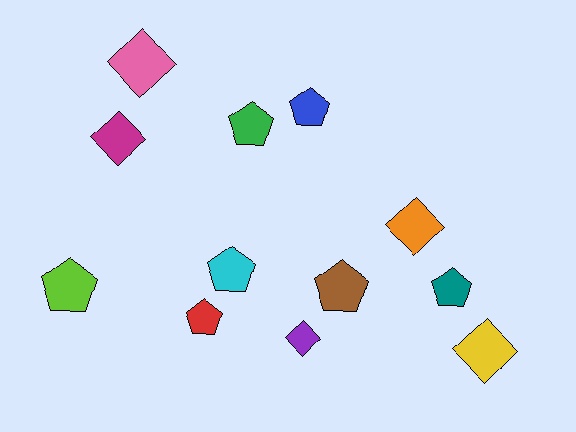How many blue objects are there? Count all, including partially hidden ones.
There is 1 blue object.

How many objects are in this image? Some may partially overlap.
There are 12 objects.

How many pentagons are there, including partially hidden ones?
There are 7 pentagons.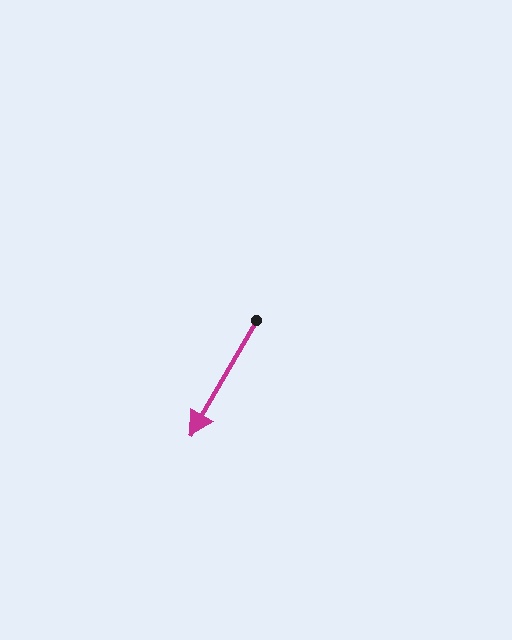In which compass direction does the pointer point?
Southwest.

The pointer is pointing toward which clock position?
Roughly 7 o'clock.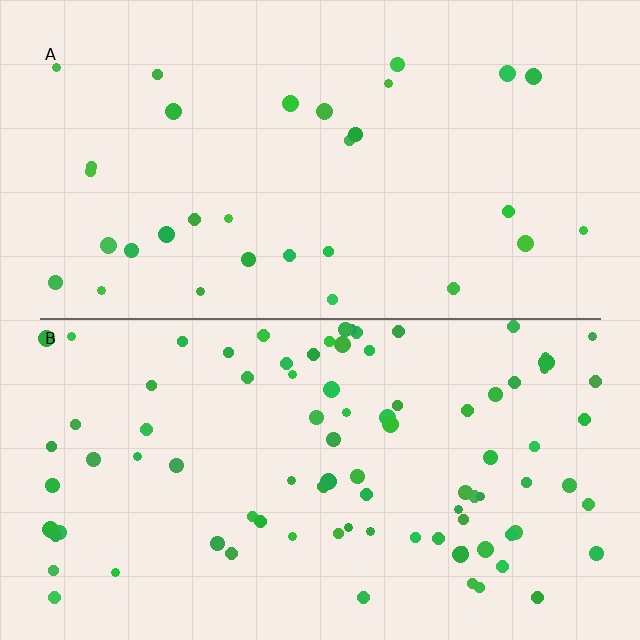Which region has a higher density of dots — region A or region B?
B (the bottom).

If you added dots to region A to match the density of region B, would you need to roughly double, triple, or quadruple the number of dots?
Approximately triple.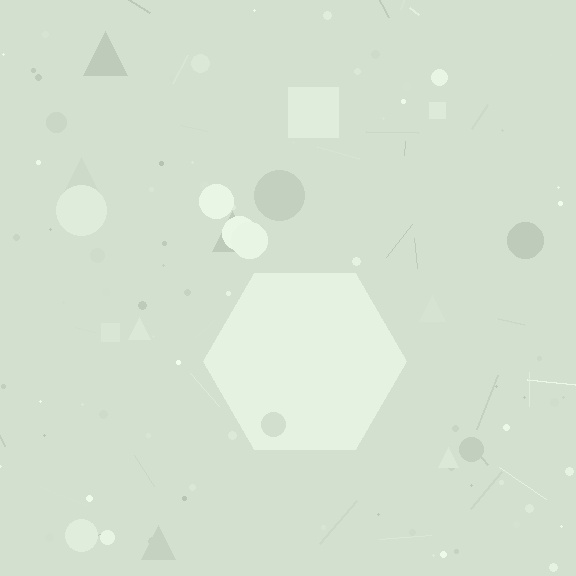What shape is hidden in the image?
A hexagon is hidden in the image.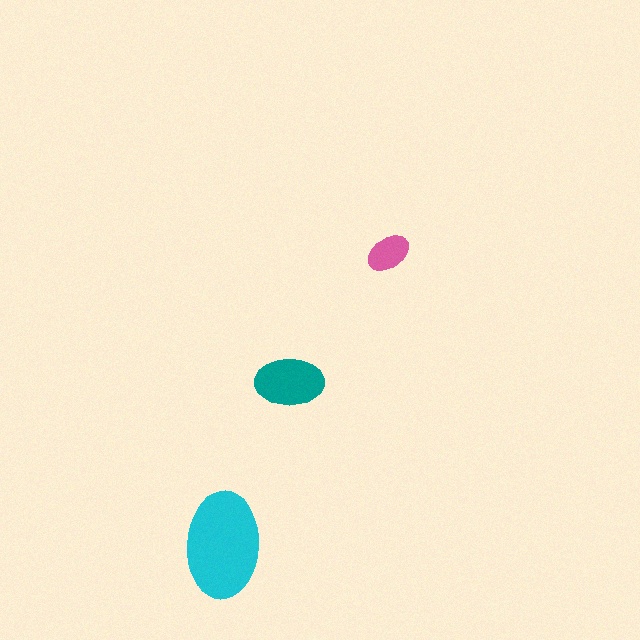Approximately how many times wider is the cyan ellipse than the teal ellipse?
About 1.5 times wider.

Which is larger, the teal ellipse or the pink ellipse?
The teal one.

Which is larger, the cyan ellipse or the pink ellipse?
The cyan one.